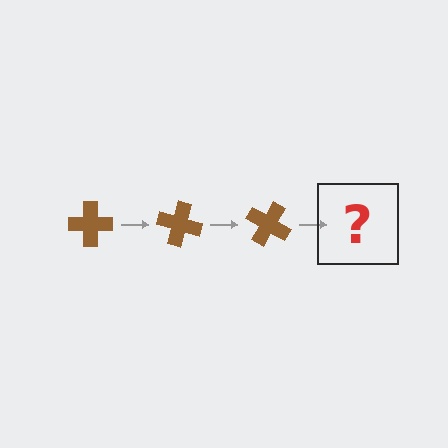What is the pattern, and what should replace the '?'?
The pattern is that the cross rotates 15 degrees each step. The '?' should be a brown cross rotated 45 degrees.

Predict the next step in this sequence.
The next step is a brown cross rotated 45 degrees.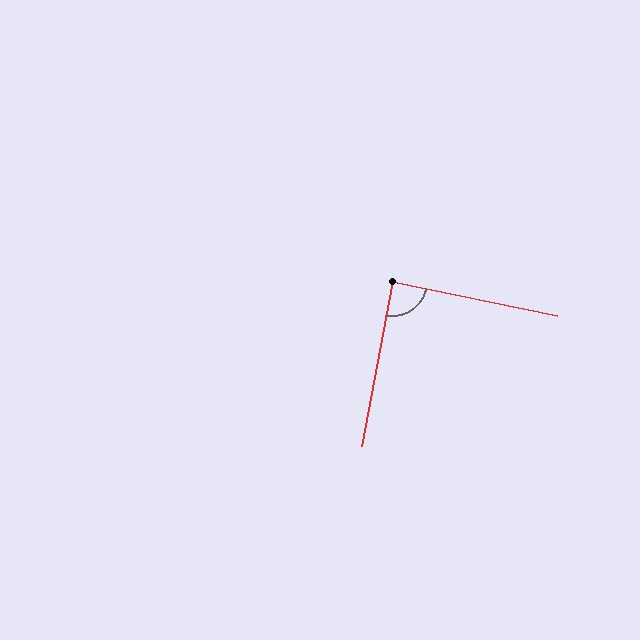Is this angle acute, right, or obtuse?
It is approximately a right angle.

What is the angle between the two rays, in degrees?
Approximately 89 degrees.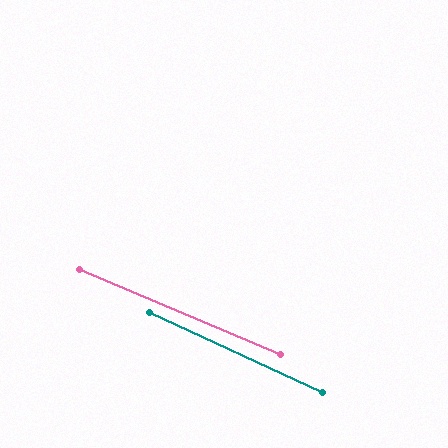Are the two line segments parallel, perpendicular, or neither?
Parallel — their directions differ by only 1.9°.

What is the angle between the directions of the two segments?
Approximately 2 degrees.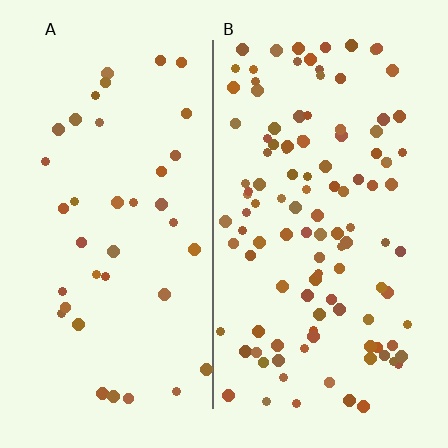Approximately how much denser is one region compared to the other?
Approximately 2.9× — region B over region A.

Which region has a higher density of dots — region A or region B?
B (the right).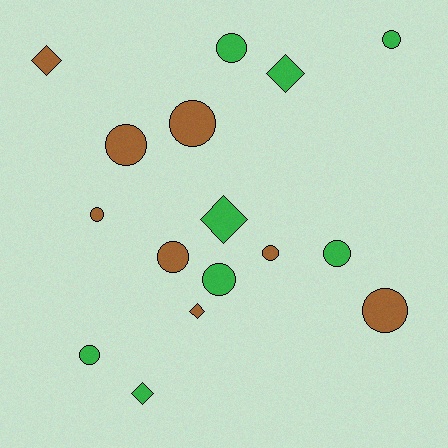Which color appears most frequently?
Green, with 8 objects.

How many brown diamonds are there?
There are 2 brown diamonds.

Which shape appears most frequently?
Circle, with 11 objects.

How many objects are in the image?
There are 16 objects.